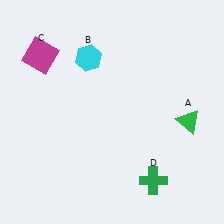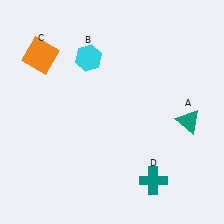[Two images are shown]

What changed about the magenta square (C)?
In Image 1, C is magenta. In Image 2, it changed to orange.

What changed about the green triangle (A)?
In Image 1, A is green. In Image 2, it changed to teal.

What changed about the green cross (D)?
In Image 1, D is green. In Image 2, it changed to teal.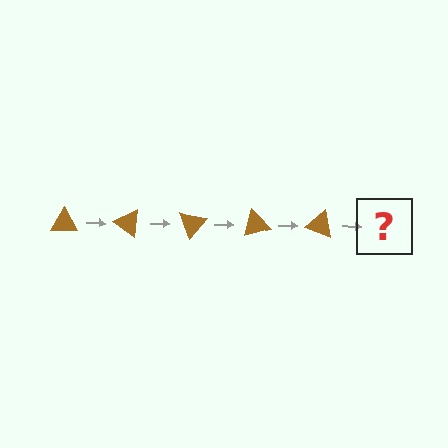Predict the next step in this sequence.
The next step is a brown triangle rotated 175 degrees.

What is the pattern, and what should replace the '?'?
The pattern is that the triangle rotates 35 degrees each step. The '?' should be a brown triangle rotated 175 degrees.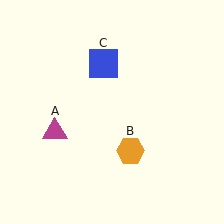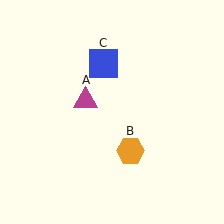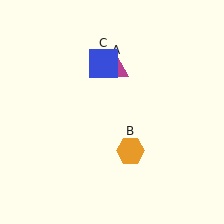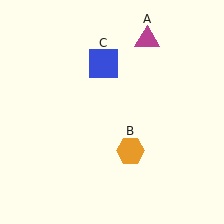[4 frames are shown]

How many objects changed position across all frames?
1 object changed position: magenta triangle (object A).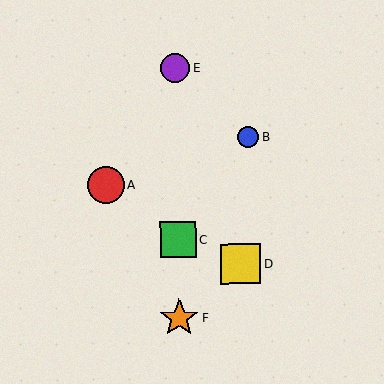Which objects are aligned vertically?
Objects C, E, F are aligned vertically.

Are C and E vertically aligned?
Yes, both are at x≈178.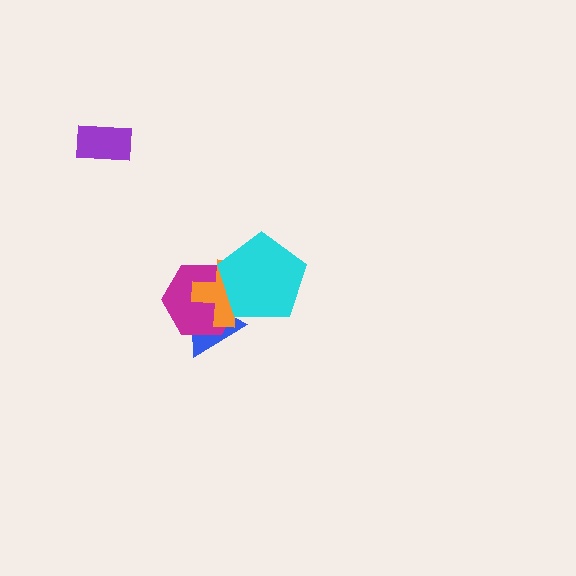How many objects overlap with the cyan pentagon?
3 objects overlap with the cyan pentagon.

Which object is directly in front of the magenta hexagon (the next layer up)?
The orange cross is directly in front of the magenta hexagon.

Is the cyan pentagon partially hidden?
No, no other shape covers it.